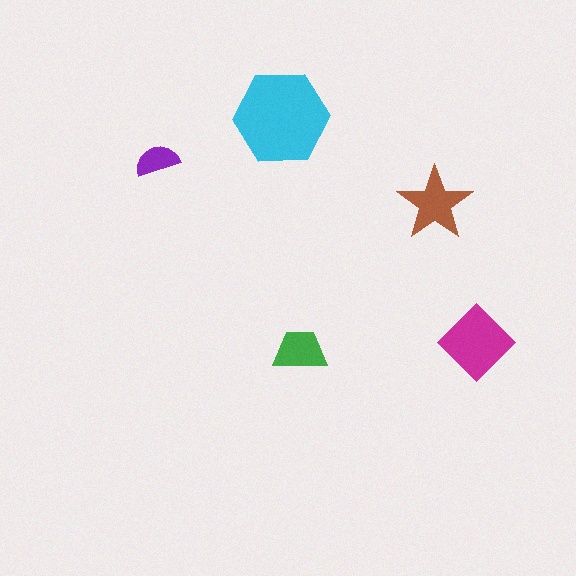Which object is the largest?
The cyan hexagon.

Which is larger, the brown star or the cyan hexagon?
The cyan hexagon.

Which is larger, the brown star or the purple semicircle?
The brown star.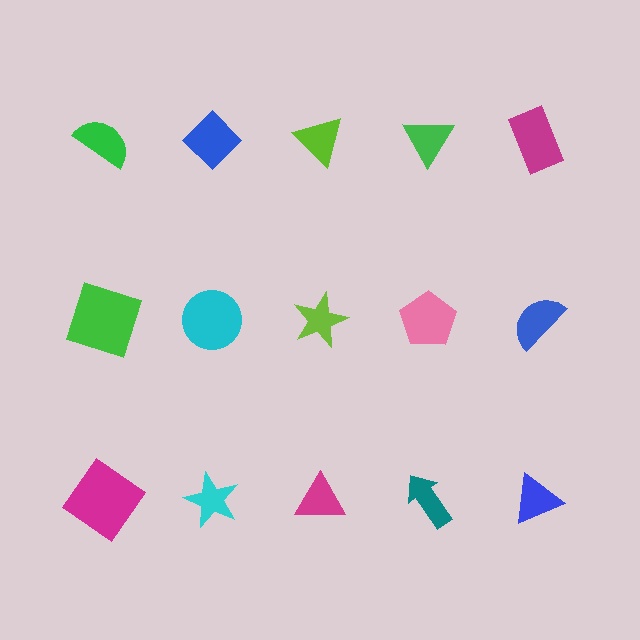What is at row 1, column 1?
A green semicircle.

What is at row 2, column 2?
A cyan circle.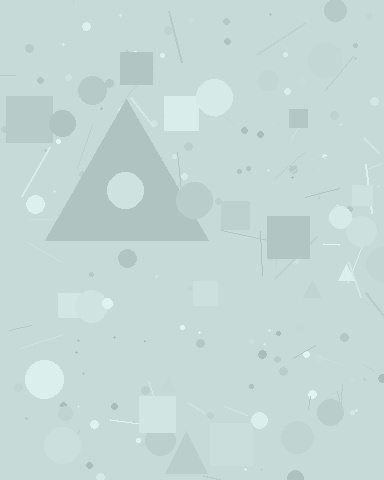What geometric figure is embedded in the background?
A triangle is embedded in the background.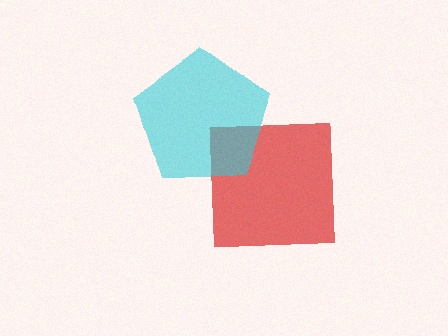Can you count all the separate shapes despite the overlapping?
Yes, there are 2 separate shapes.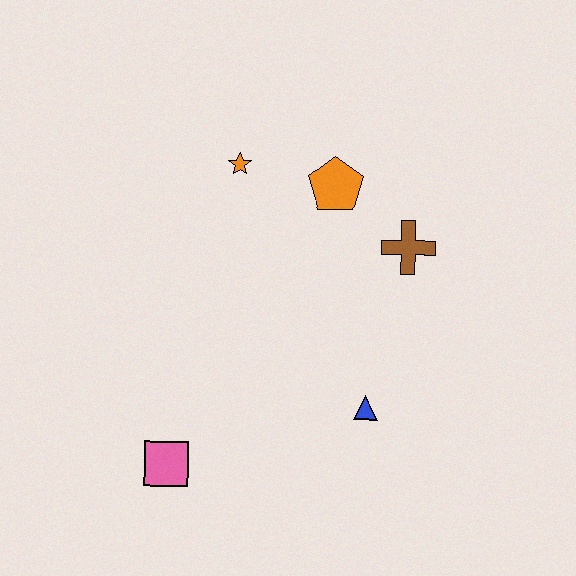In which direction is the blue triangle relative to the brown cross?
The blue triangle is below the brown cross.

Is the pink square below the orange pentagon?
Yes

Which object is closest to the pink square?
The blue triangle is closest to the pink square.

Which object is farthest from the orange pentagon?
The pink square is farthest from the orange pentagon.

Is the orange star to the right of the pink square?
Yes